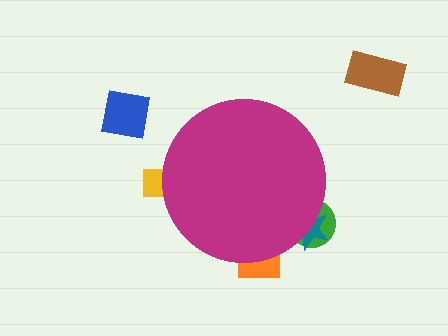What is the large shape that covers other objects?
A magenta circle.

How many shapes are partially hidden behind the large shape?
4 shapes are partially hidden.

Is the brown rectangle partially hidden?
No, the brown rectangle is fully visible.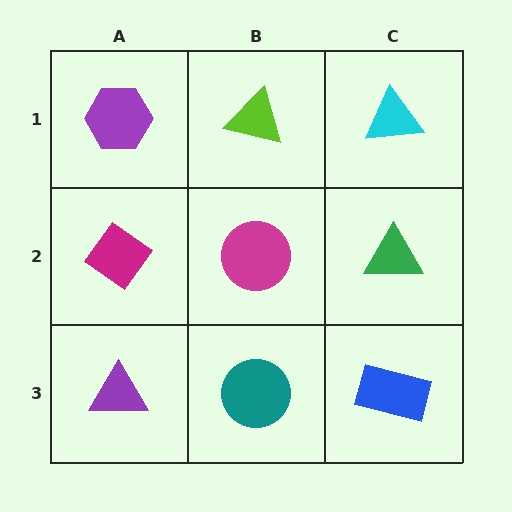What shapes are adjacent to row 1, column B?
A magenta circle (row 2, column B), a purple hexagon (row 1, column A), a cyan triangle (row 1, column C).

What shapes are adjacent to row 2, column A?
A purple hexagon (row 1, column A), a purple triangle (row 3, column A), a magenta circle (row 2, column B).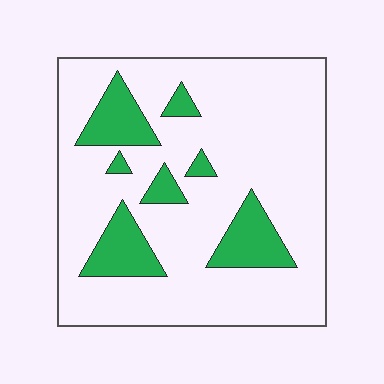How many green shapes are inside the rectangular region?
7.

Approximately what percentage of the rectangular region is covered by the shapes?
Approximately 20%.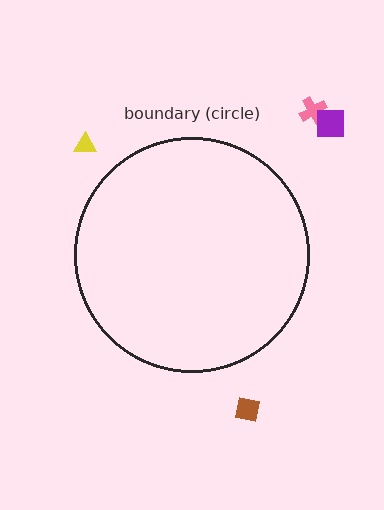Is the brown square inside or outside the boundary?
Outside.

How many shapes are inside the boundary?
0 inside, 4 outside.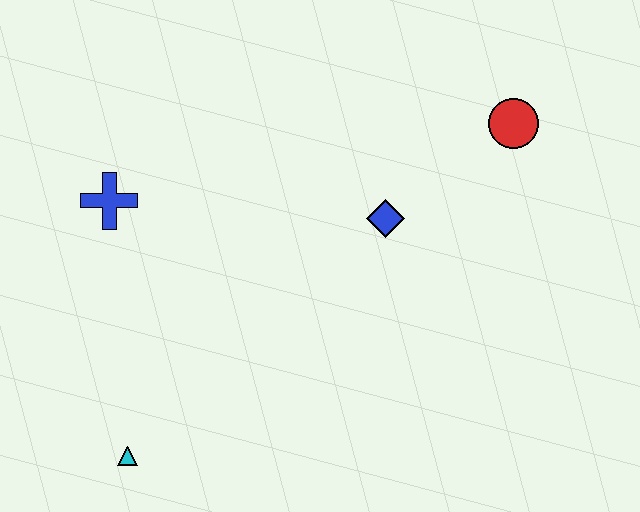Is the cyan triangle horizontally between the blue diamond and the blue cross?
Yes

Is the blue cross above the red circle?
No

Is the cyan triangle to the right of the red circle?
No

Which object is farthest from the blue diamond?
The cyan triangle is farthest from the blue diamond.